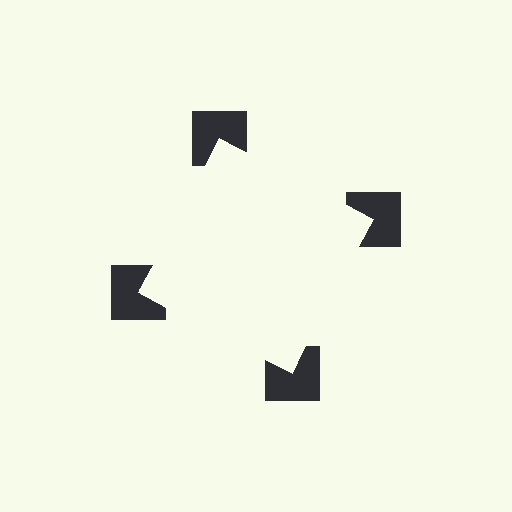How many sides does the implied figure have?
4 sides.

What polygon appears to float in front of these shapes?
An illusory square — its edges are inferred from the aligned wedge cuts in the notched squares, not physically drawn.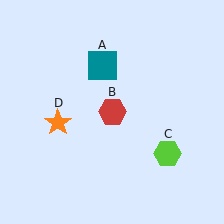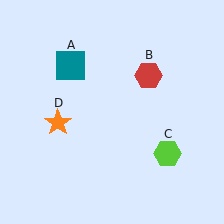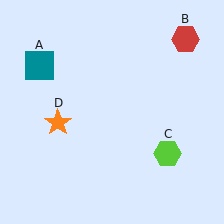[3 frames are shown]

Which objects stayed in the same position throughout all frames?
Lime hexagon (object C) and orange star (object D) remained stationary.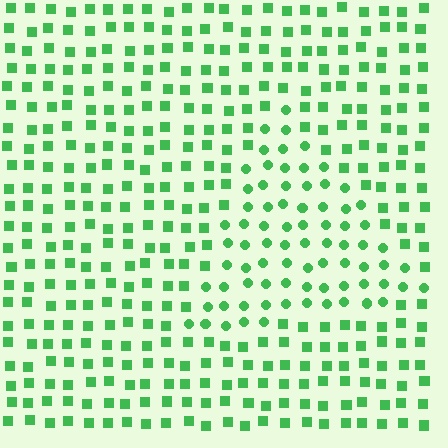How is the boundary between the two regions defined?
The boundary is defined by a change in element shape: circles inside vs. squares outside. All elements share the same color and spacing.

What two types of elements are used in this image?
The image uses circles inside the triangle region and squares outside it.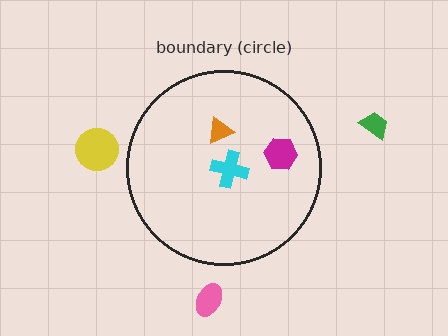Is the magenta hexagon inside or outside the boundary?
Inside.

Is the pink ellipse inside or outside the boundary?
Outside.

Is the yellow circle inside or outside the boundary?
Outside.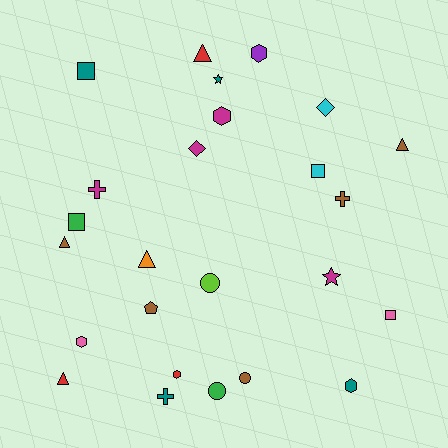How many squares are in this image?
There are 4 squares.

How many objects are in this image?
There are 25 objects.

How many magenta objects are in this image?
There are 4 magenta objects.